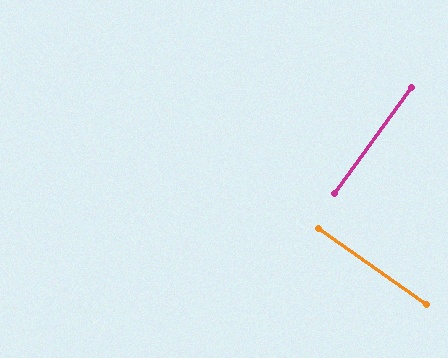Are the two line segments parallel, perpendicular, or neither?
Perpendicular — they meet at approximately 89°.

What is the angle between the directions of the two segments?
Approximately 89 degrees.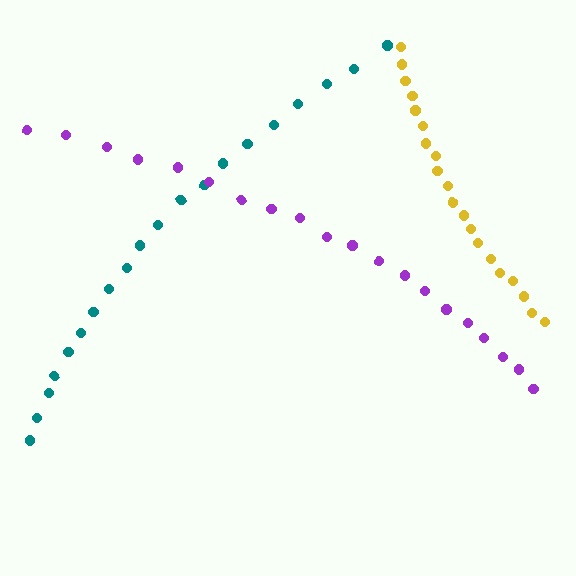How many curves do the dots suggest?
There are 3 distinct paths.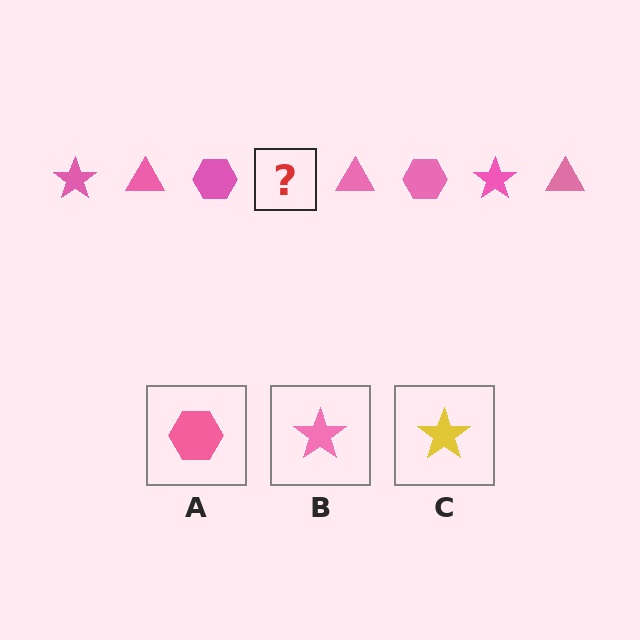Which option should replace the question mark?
Option B.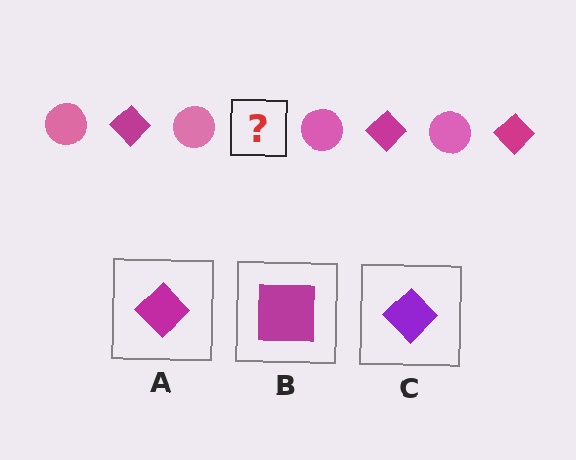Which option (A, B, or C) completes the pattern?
A.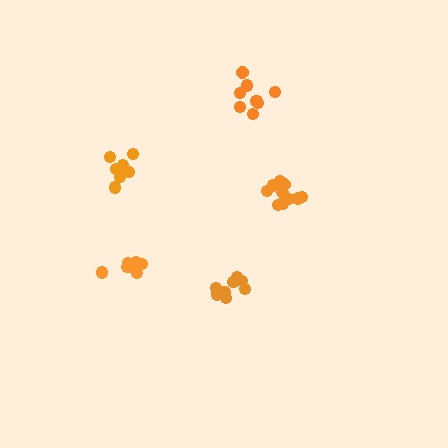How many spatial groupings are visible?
There are 5 spatial groupings.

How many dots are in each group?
Group 1: 9 dots, Group 2: 8 dots, Group 3: 11 dots, Group 4: 8 dots, Group 5: 7 dots (43 total).